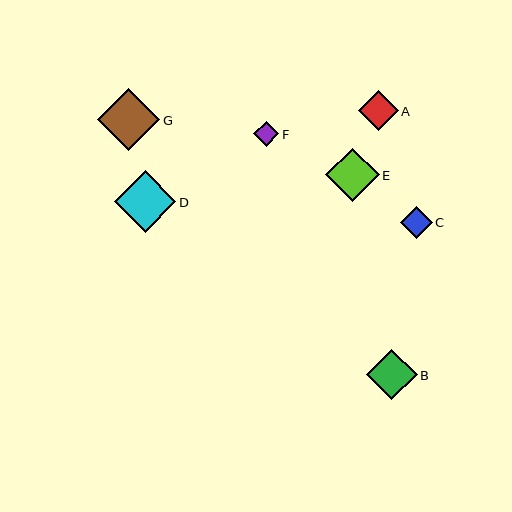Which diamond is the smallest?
Diamond F is the smallest with a size of approximately 25 pixels.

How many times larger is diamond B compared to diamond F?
Diamond B is approximately 2.0 times the size of diamond F.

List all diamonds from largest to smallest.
From largest to smallest: D, G, E, B, A, C, F.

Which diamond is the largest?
Diamond D is the largest with a size of approximately 62 pixels.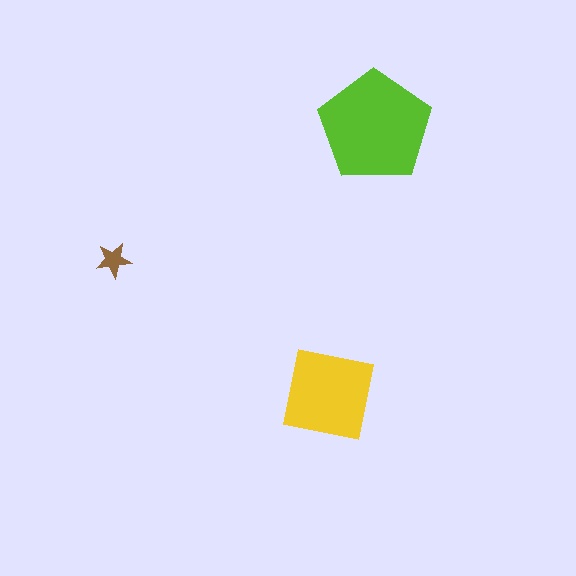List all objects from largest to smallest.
The lime pentagon, the yellow square, the brown star.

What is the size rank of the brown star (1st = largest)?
3rd.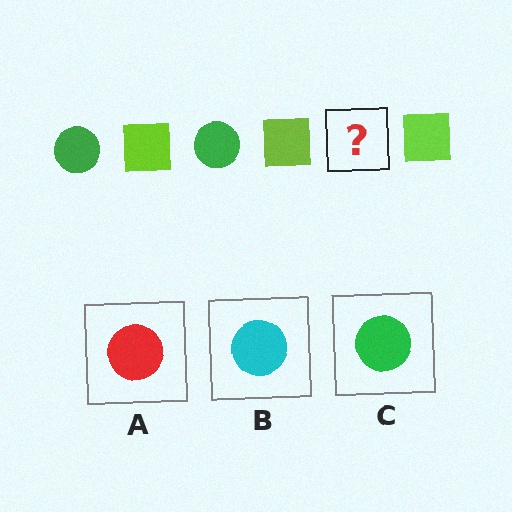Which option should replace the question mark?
Option C.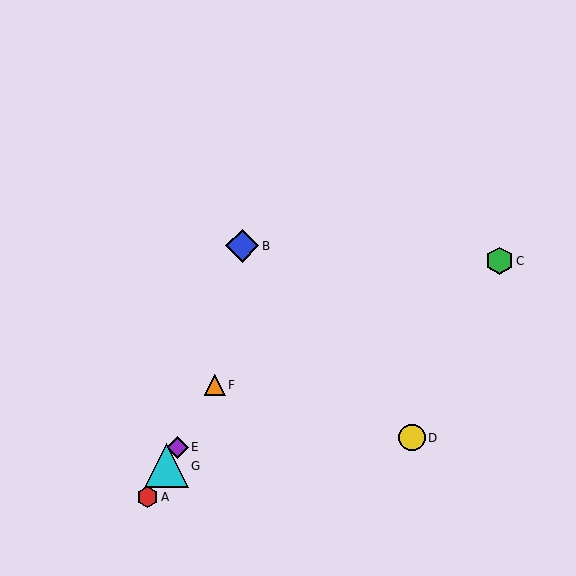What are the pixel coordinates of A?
Object A is at (148, 497).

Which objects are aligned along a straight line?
Objects A, E, F, G are aligned along a straight line.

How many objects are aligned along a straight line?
4 objects (A, E, F, G) are aligned along a straight line.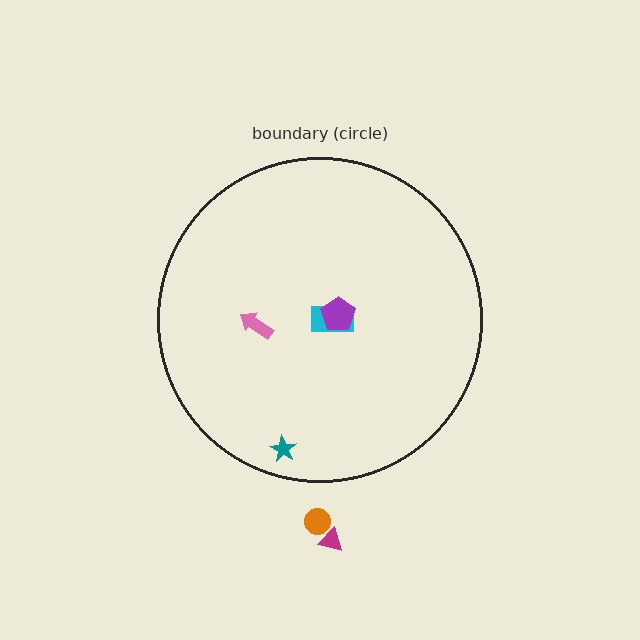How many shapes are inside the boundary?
4 inside, 2 outside.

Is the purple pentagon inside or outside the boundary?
Inside.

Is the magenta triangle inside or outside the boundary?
Outside.